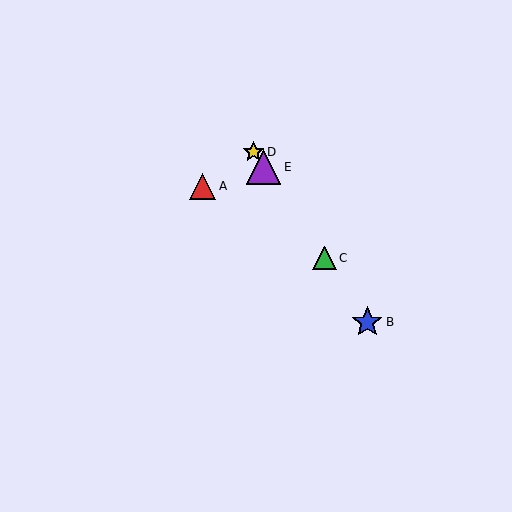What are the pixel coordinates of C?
Object C is at (324, 258).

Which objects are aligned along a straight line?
Objects B, C, D, E are aligned along a straight line.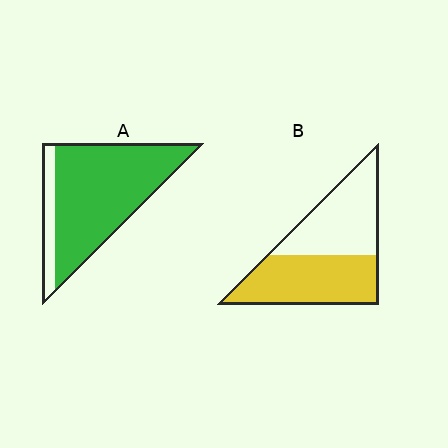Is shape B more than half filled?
Roughly half.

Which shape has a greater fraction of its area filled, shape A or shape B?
Shape A.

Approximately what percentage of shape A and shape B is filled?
A is approximately 85% and B is approximately 50%.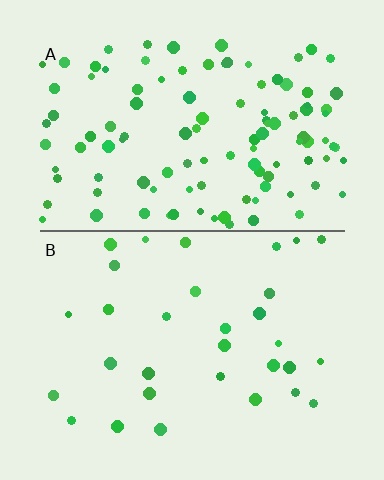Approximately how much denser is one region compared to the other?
Approximately 3.6× — region A over region B.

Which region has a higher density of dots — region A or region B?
A (the top).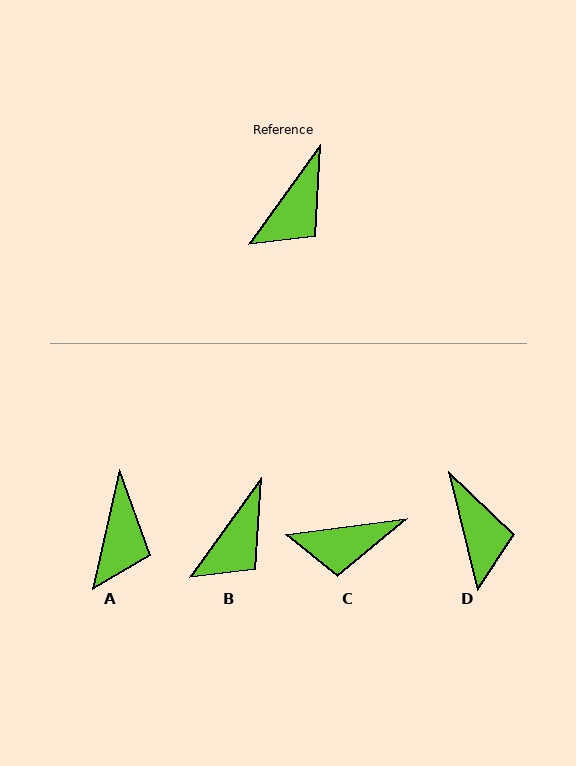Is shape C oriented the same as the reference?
No, it is off by about 47 degrees.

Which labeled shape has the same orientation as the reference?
B.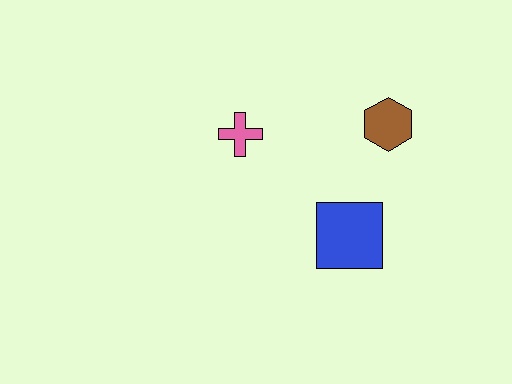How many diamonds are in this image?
There are no diamonds.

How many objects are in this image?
There are 3 objects.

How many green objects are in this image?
There are no green objects.